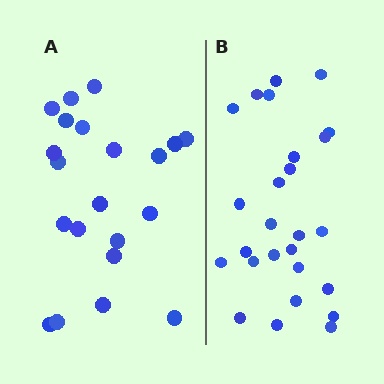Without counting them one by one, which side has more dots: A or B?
Region B (the right region) has more dots.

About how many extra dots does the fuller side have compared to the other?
Region B has about 5 more dots than region A.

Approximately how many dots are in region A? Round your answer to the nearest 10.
About 20 dots. (The exact count is 21, which rounds to 20.)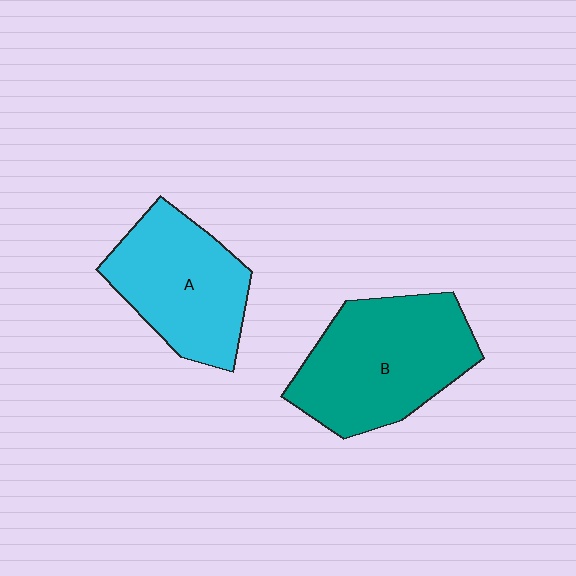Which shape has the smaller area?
Shape A (cyan).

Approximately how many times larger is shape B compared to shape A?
Approximately 1.2 times.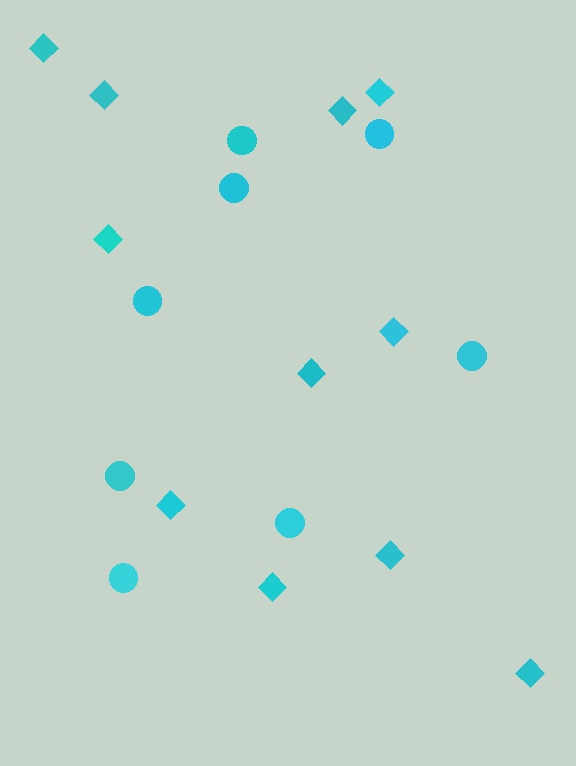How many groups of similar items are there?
There are 2 groups: one group of circles (8) and one group of diamonds (11).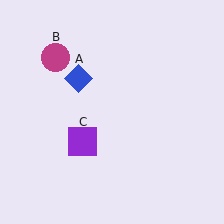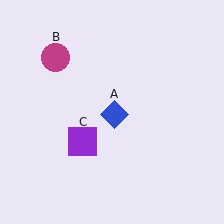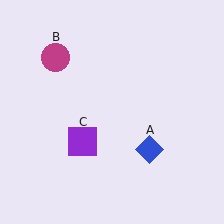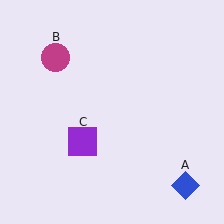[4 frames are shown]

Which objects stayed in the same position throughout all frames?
Magenta circle (object B) and purple square (object C) remained stationary.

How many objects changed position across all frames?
1 object changed position: blue diamond (object A).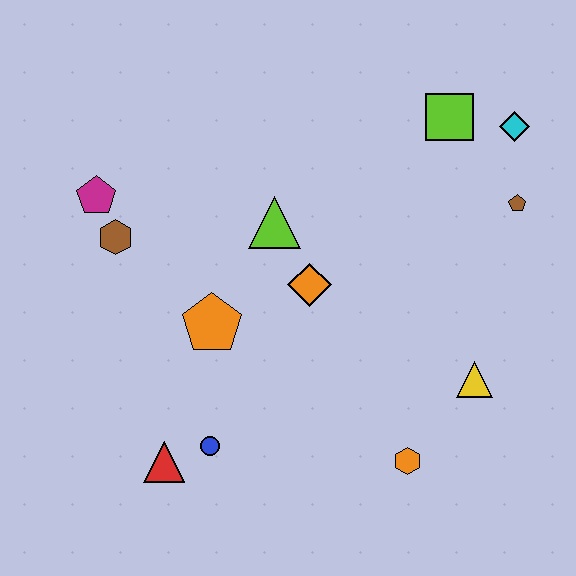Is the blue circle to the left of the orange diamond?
Yes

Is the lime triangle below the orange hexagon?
No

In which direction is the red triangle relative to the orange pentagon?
The red triangle is below the orange pentagon.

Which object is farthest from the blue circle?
The cyan diamond is farthest from the blue circle.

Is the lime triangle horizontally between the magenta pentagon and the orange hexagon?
Yes